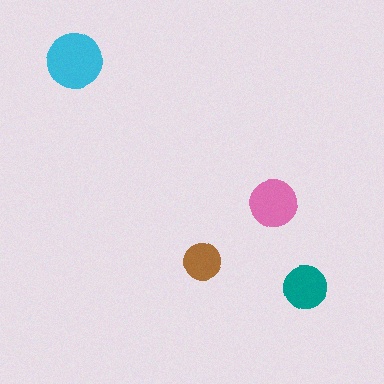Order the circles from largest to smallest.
the cyan one, the pink one, the teal one, the brown one.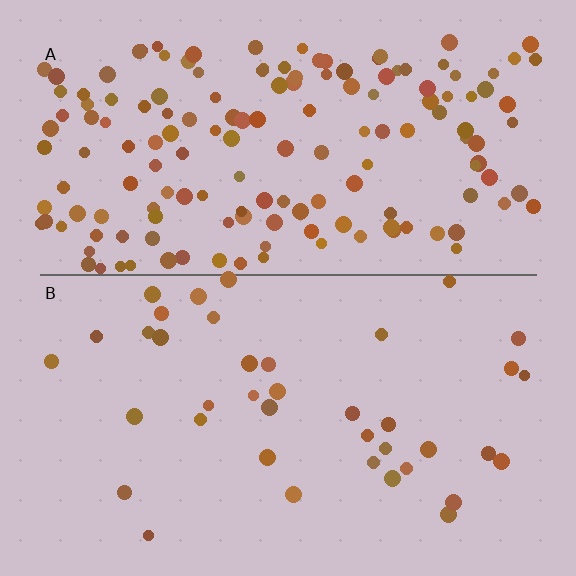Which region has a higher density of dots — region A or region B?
A (the top).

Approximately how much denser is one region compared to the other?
Approximately 3.9× — region A over region B.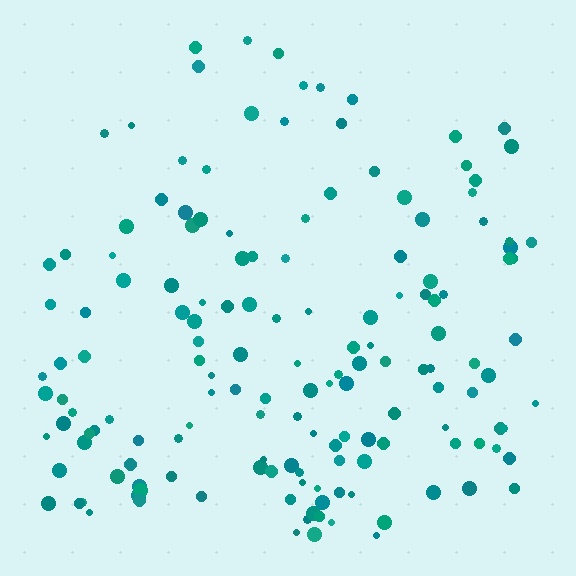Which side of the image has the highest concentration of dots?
The bottom.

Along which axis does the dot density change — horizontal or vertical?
Vertical.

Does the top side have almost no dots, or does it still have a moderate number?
Still a moderate number, just noticeably fewer than the bottom.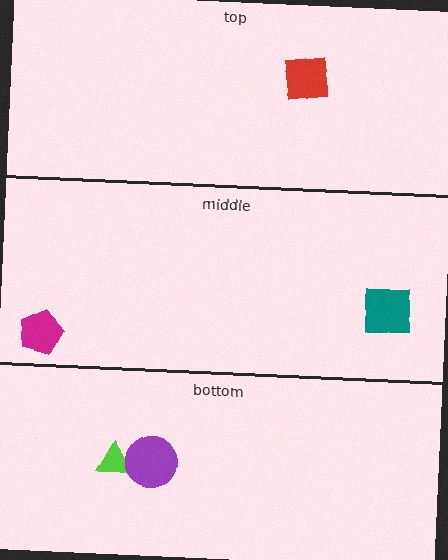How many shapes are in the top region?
1.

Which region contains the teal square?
The middle region.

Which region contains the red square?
The top region.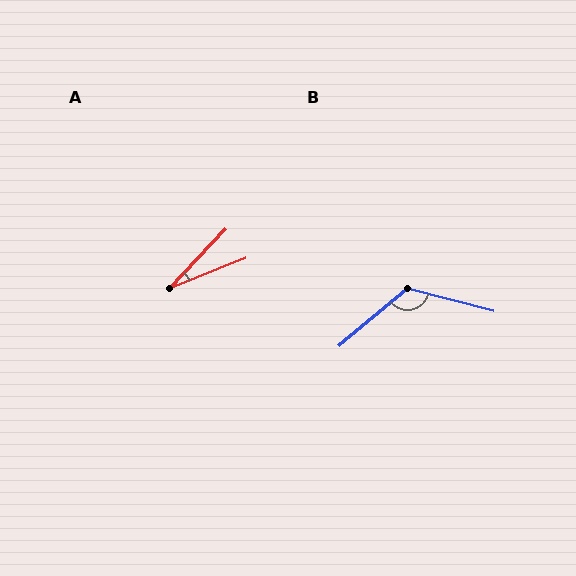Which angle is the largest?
B, at approximately 125 degrees.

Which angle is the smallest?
A, at approximately 25 degrees.